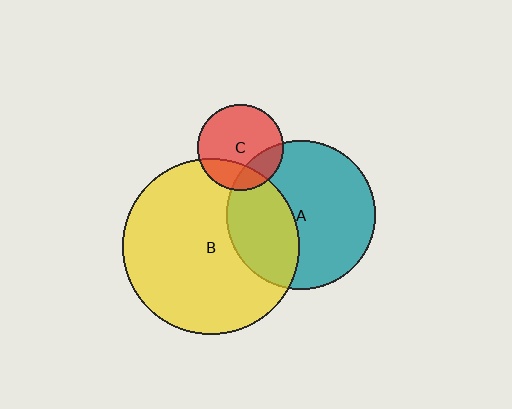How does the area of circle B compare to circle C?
Approximately 4.3 times.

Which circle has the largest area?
Circle B (yellow).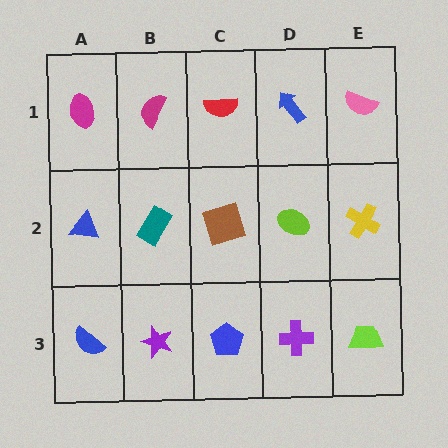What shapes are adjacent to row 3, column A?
A blue triangle (row 2, column A), a purple star (row 3, column B).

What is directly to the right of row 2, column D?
A yellow cross.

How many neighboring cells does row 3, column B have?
3.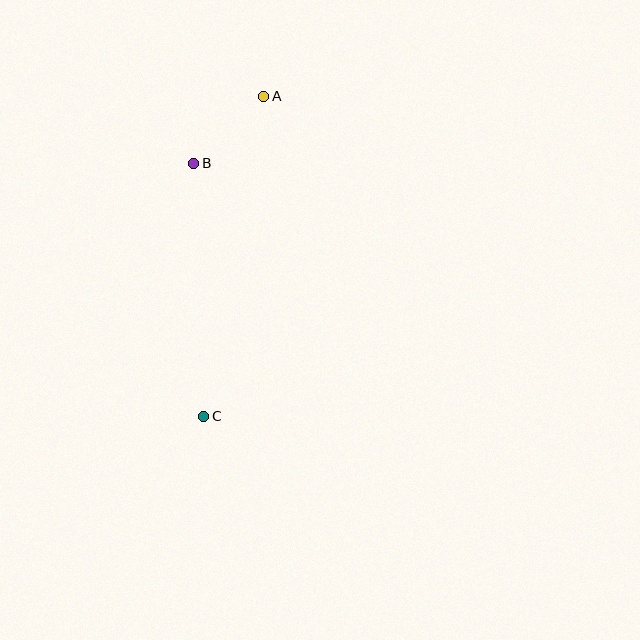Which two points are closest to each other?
Points A and B are closest to each other.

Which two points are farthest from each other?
Points A and C are farthest from each other.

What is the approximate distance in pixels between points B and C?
The distance between B and C is approximately 253 pixels.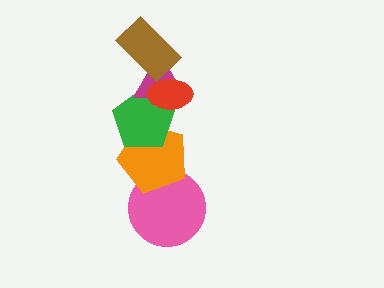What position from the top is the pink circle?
The pink circle is 6th from the top.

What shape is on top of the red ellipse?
The brown rectangle is on top of the red ellipse.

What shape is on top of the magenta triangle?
The red ellipse is on top of the magenta triangle.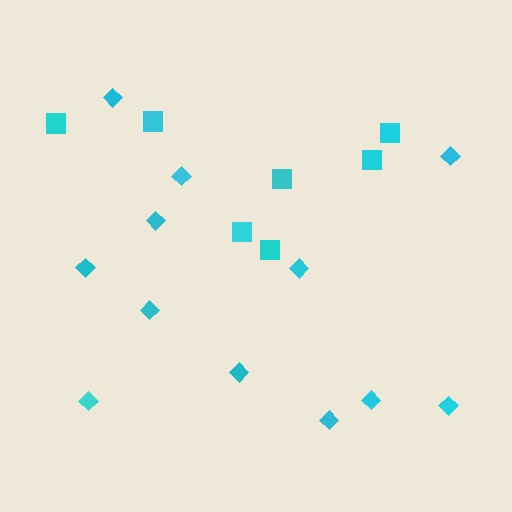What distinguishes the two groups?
There are 2 groups: one group of squares (7) and one group of diamonds (12).